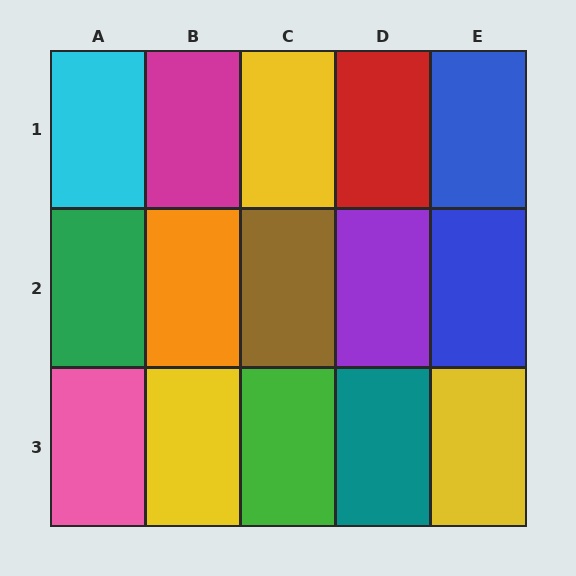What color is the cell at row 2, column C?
Brown.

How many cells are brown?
1 cell is brown.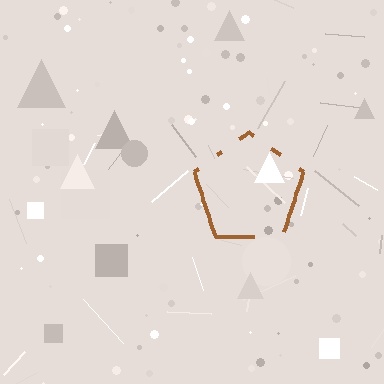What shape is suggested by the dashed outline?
The dashed outline suggests a pentagon.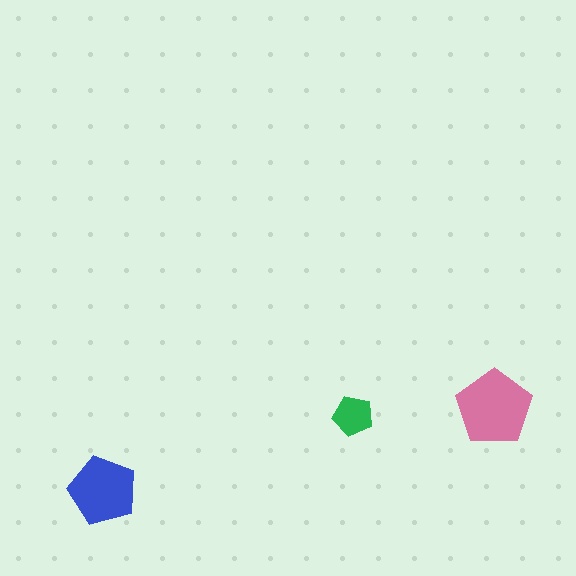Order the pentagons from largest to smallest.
the pink one, the blue one, the green one.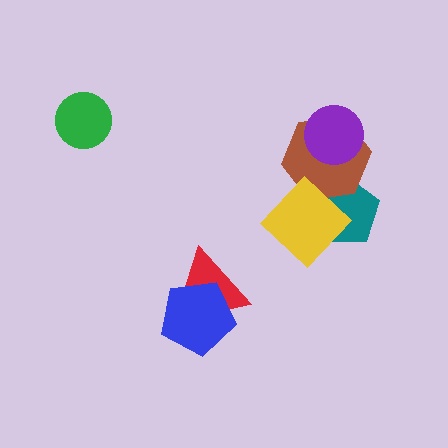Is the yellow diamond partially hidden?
No, no other shape covers it.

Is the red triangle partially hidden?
Yes, it is partially covered by another shape.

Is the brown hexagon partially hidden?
Yes, it is partially covered by another shape.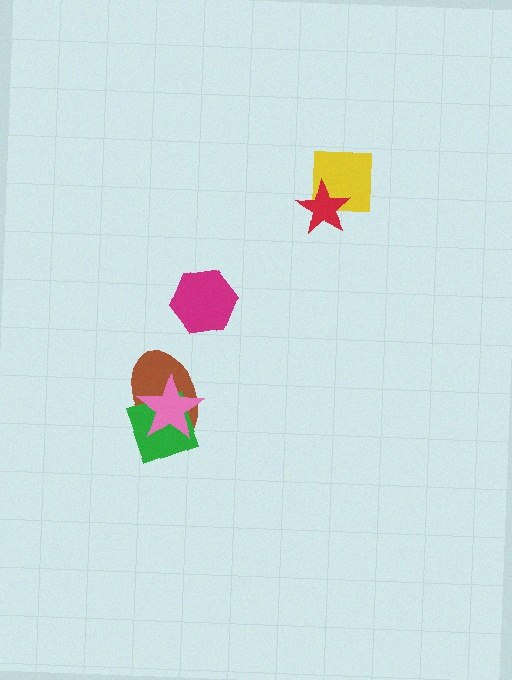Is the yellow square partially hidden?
Yes, it is partially covered by another shape.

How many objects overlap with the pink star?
2 objects overlap with the pink star.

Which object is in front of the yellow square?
The red star is in front of the yellow square.